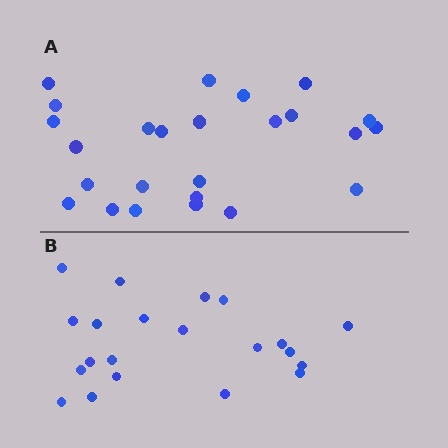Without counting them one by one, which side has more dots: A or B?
Region A (the top region) has more dots.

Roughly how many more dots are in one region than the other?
Region A has about 4 more dots than region B.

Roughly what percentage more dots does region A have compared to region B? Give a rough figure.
About 20% more.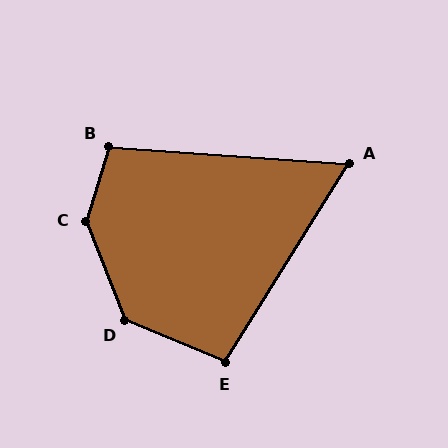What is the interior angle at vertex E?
Approximately 99 degrees (obtuse).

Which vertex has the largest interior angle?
C, at approximately 141 degrees.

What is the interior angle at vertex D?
Approximately 134 degrees (obtuse).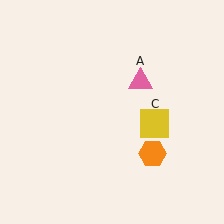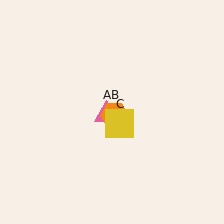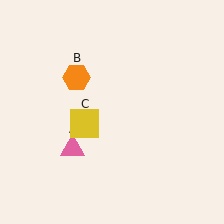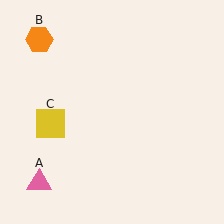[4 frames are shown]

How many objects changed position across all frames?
3 objects changed position: pink triangle (object A), orange hexagon (object B), yellow square (object C).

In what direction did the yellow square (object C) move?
The yellow square (object C) moved left.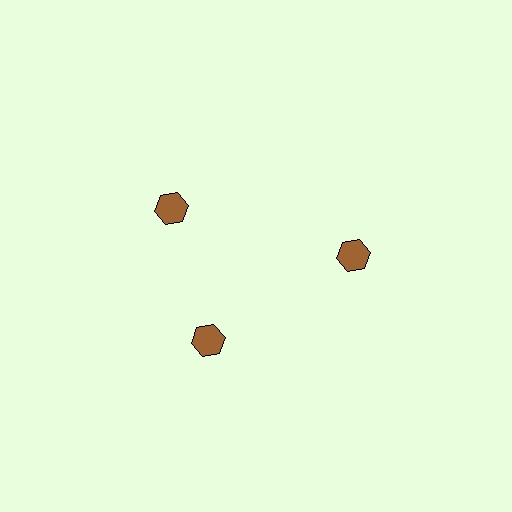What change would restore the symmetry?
The symmetry would be restored by rotating it back into even spacing with its neighbors so that all 3 hexagons sit at equal angles and equal distance from the center.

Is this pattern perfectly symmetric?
No. The 3 brown hexagons are arranged in a ring, but one element near the 11 o'clock position is rotated out of alignment along the ring, breaking the 3-fold rotational symmetry.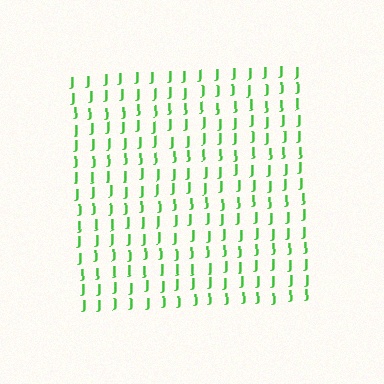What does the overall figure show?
The overall figure shows a square.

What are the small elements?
The small elements are letter J's.